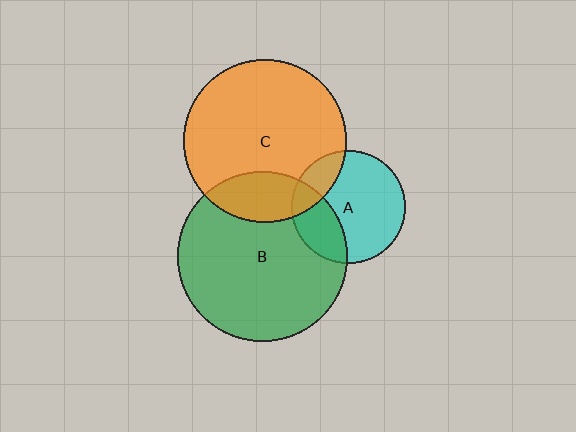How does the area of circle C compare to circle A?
Approximately 2.1 times.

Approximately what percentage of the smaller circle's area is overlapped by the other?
Approximately 20%.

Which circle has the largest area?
Circle B (green).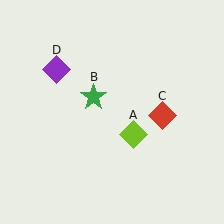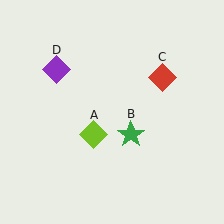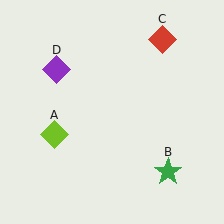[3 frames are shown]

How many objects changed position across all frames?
3 objects changed position: lime diamond (object A), green star (object B), red diamond (object C).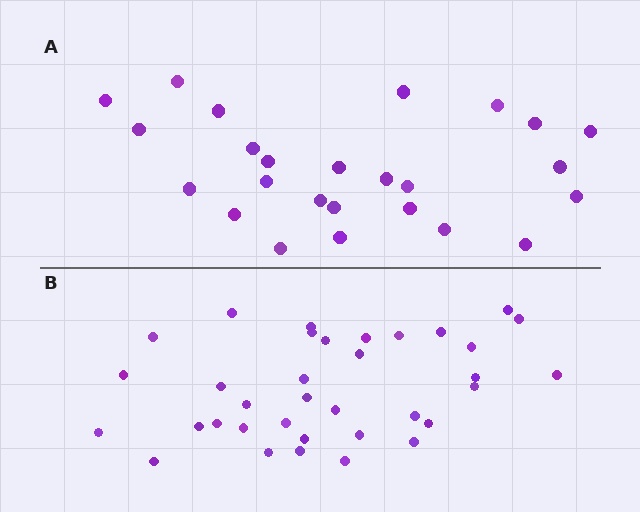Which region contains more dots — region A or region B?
Region B (the bottom region) has more dots.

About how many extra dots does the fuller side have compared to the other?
Region B has roughly 10 or so more dots than region A.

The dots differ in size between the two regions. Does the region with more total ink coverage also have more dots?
No. Region A has more total ink coverage because its dots are larger, but region B actually contains more individual dots. Total area can be misleading — the number of items is what matters here.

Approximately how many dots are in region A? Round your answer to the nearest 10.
About 20 dots. (The exact count is 25, which rounds to 20.)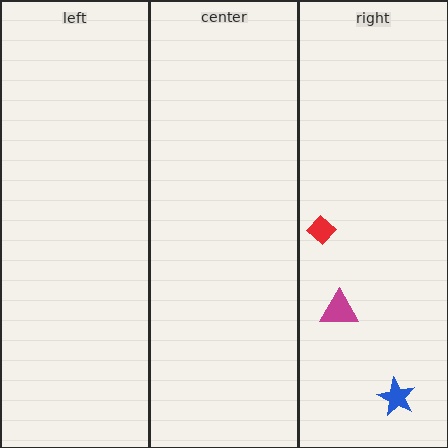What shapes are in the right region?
The magenta triangle, the blue star, the red diamond.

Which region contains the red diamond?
The right region.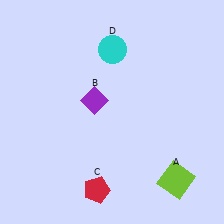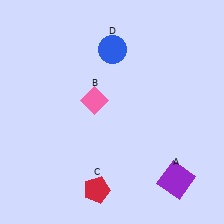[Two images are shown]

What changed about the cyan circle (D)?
In Image 1, D is cyan. In Image 2, it changed to blue.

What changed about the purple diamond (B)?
In Image 1, B is purple. In Image 2, it changed to pink.